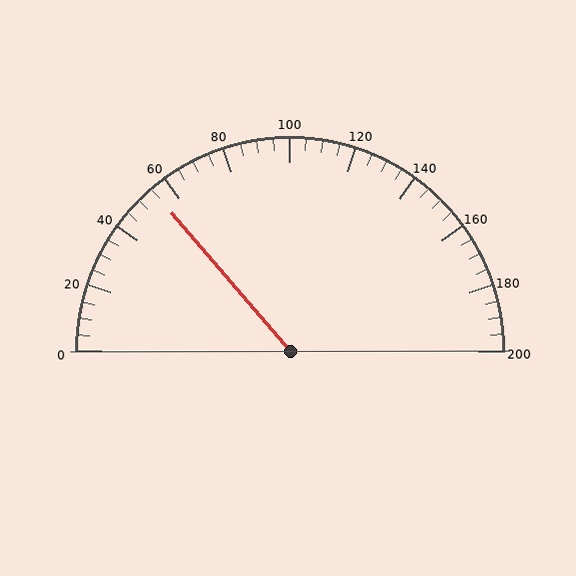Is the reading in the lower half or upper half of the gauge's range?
The reading is in the lower half of the range (0 to 200).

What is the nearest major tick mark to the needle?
The nearest major tick mark is 60.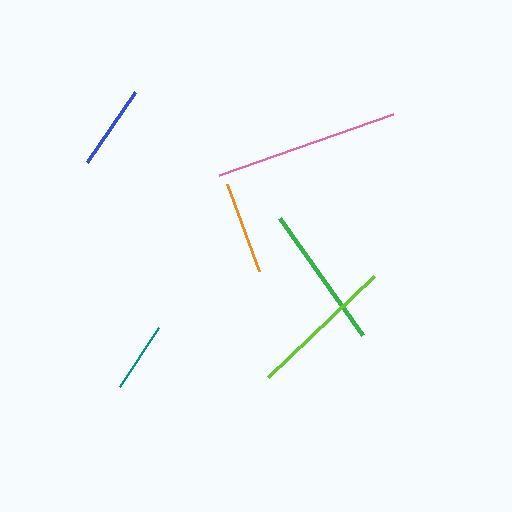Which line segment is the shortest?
The teal line is the shortest at approximately 70 pixels.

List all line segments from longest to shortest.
From longest to shortest: pink, lime, green, orange, blue, teal.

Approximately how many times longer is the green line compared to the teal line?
The green line is approximately 2.1 times the length of the teal line.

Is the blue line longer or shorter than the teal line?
The blue line is longer than the teal line.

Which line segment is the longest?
The pink line is the longest at approximately 185 pixels.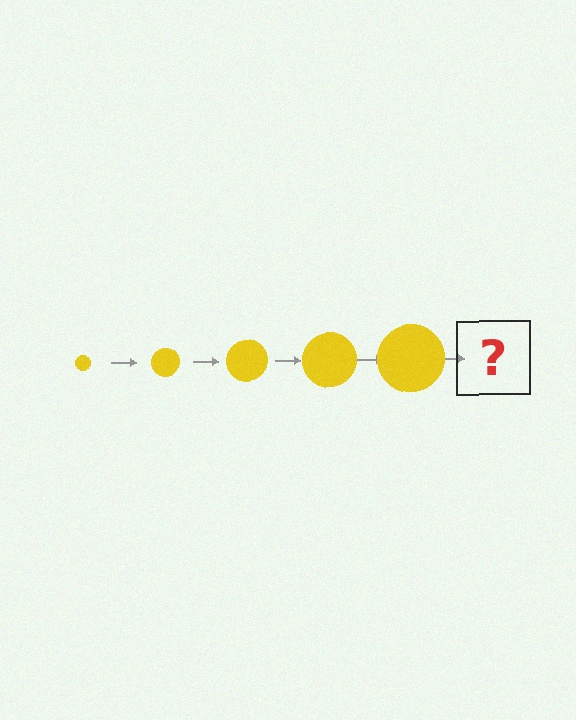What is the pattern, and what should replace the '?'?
The pattern is that the circle gets progressively larger each step. The '?' should be a yellow circle, larger than the previous one.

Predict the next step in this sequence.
The next step is a yellow circle, larger than the previous one.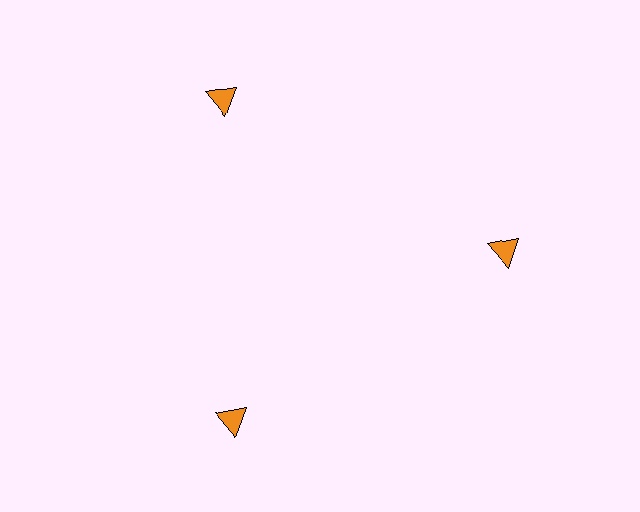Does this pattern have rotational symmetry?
Yes, this pattern has 3-fold rotational symmetry. It looks the same after rotating 120 degrees around the center.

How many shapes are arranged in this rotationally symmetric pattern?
There are 3 shapes, arranged in 3 groups of 1.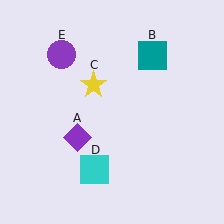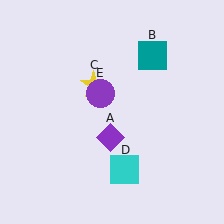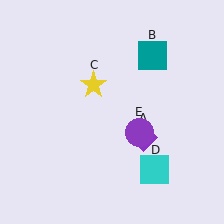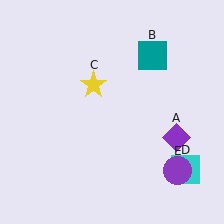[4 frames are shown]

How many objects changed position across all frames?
3 objects changed position: purple diamond (object A), cyan square (object D), purple circle (object E).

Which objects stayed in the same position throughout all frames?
Teal square (object B) and yellow star (object C) remained stationary.